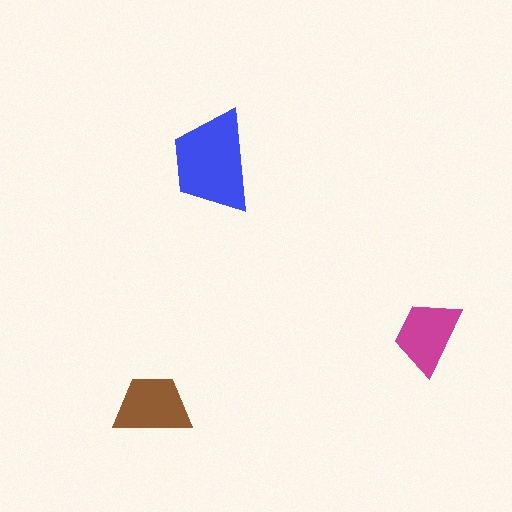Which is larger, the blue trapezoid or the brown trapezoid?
The blue one.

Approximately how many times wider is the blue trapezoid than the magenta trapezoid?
About 1.5 times wider.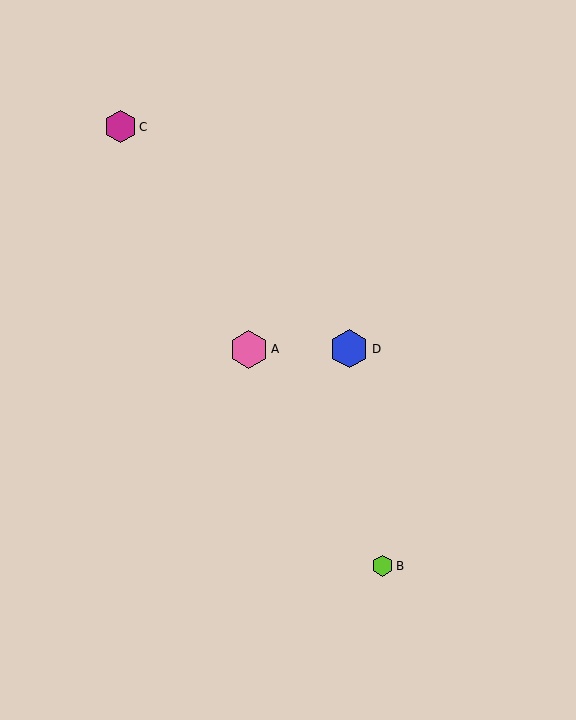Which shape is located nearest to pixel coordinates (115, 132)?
The magenta hexagon (labeled C) at (120, 127) is nearest to that location.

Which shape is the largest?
The blue hexagon (labeled D) is the largest.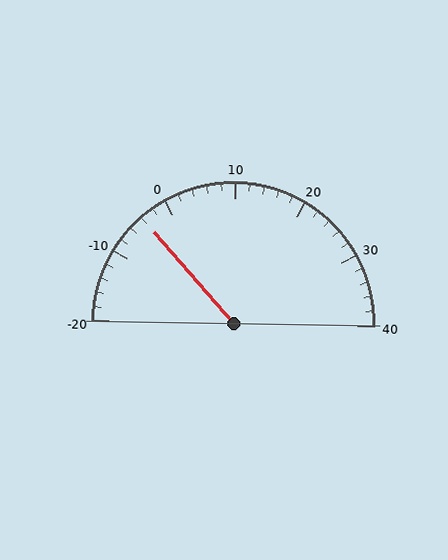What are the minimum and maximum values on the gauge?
The gauge ranges from -20 to 40.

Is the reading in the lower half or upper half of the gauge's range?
The reading is in the lower half of the range (-20 to 40).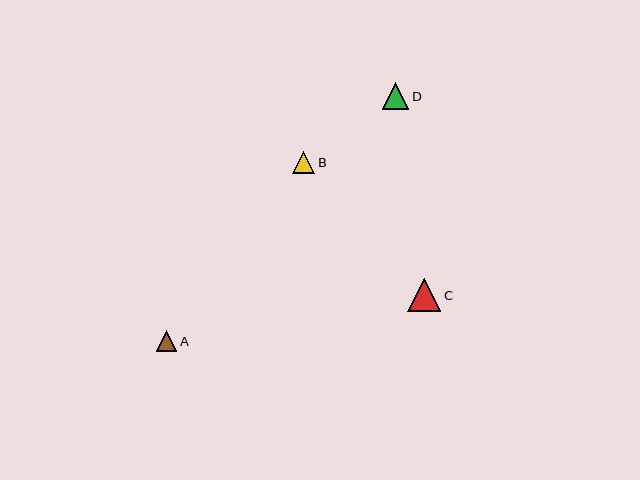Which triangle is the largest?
Triangle C is the largest with a size of approximately 33 pixels.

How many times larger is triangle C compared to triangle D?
Triangle C is approximately 1.3 times the size of triangle D.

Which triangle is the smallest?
Triangle A is the smallest with a size of approximately 20 pixels.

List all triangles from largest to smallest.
From largest to smallest: C, D, B, A.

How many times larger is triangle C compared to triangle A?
Triangle C is approximately 1.6 times the size of triangle A.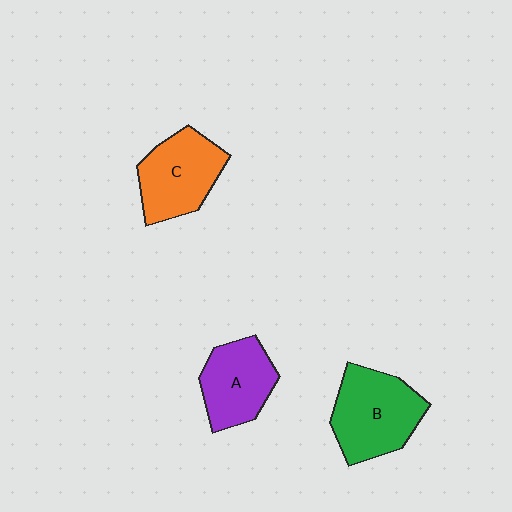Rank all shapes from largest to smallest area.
From largest to smallest: B (green), C (orange), A (purple).